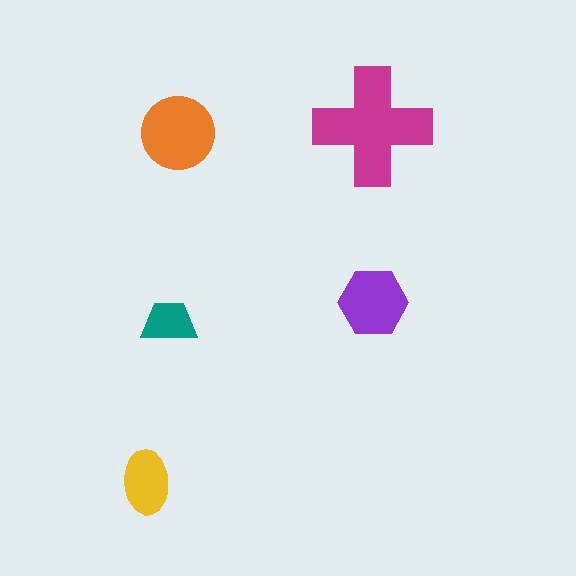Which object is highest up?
The magenta cross is topmost.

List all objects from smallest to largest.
The teal trapezoid, the yellow ellipse, the purple hexagon, the orange circle, the magenta cross.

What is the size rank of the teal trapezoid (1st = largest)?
5th.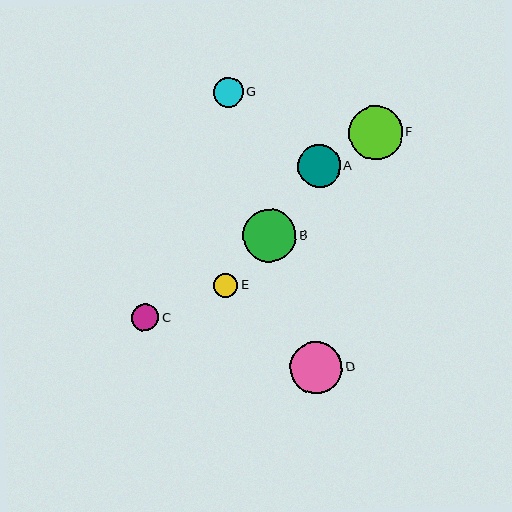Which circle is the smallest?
Circle E is the smallest with a size of approximately 25 pixels.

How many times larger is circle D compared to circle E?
Circle D is approximately 2.1 times the size of circle E.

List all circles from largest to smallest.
From largest to smallest: F, B, D, A, G, C, E.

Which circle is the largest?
Circle F is the largest with a size of approximately 53 pixels.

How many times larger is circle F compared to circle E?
Circle F is approximately 2.2 times the size of circle E.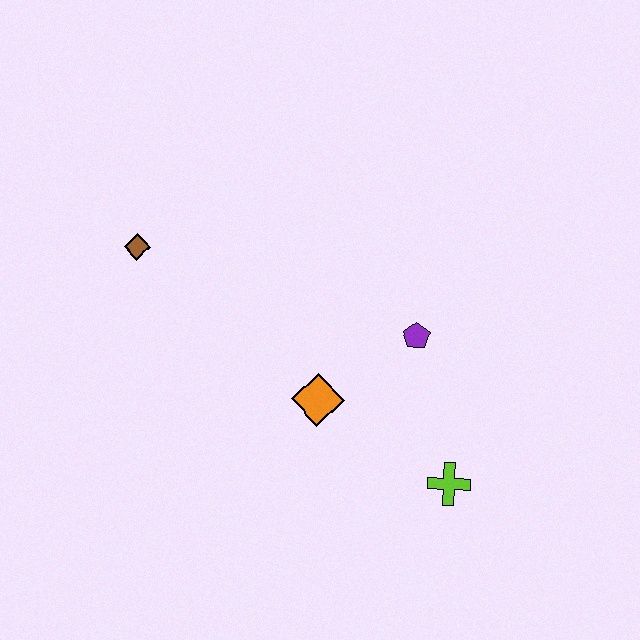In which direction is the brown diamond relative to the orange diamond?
The brown diamond is to the left of the orange diamond.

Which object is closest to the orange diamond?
The purple pentagon is closest to the orange diamond.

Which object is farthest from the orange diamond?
The brown diamond is farthest from the orange diamond.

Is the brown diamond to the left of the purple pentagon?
Yes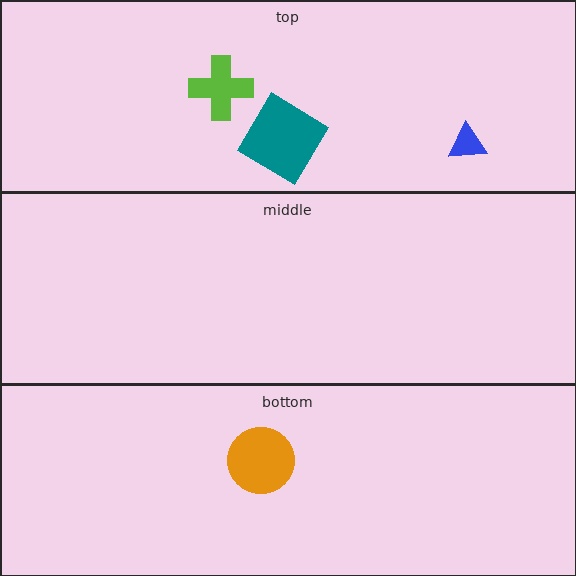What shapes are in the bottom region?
The orange circle.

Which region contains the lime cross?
The top region.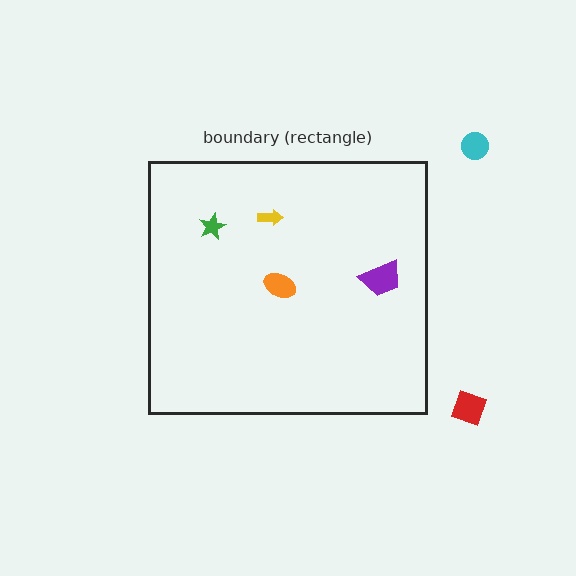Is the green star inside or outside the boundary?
Inside.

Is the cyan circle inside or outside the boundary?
Outside.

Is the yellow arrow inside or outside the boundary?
Inside.